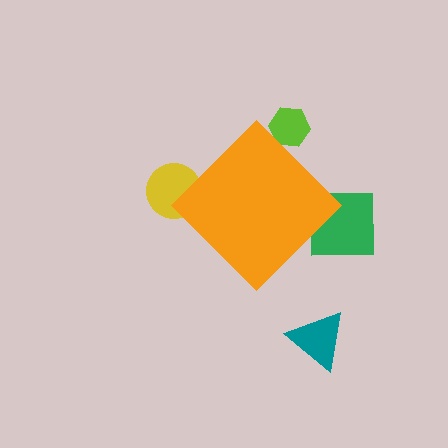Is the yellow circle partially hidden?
Yes, the yellow circle is partially hidden behind the orange diamond.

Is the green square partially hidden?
Yes, the green square is partially hidden behind the orange diamond.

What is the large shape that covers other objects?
An orange diamond.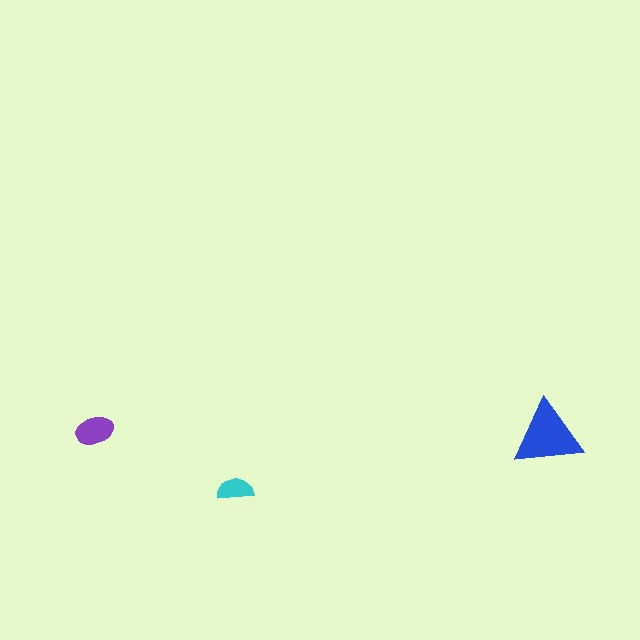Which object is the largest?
The blue triangle.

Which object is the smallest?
The cyan semicircle.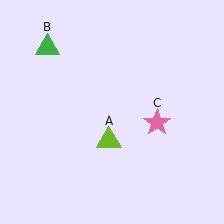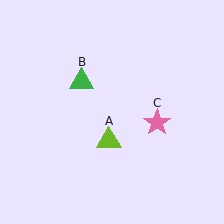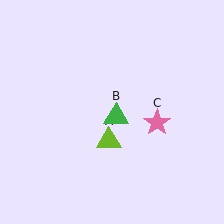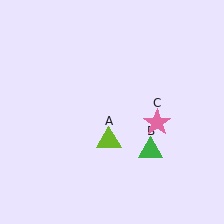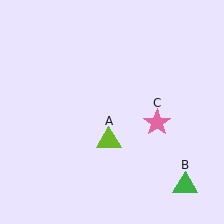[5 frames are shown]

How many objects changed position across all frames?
1 object changed position: green triangle (object B).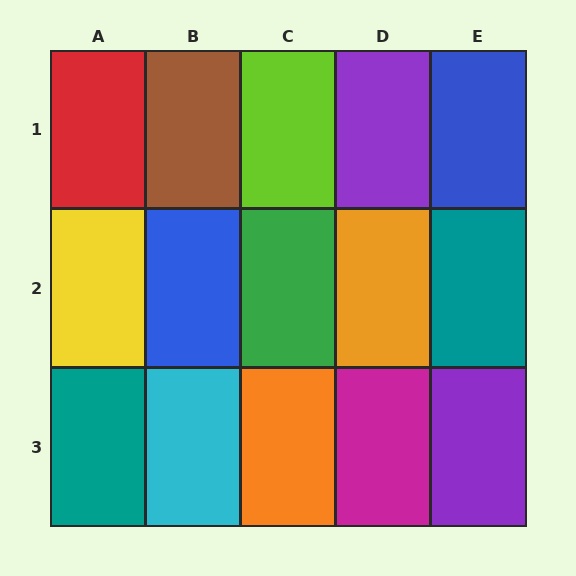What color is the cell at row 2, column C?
Green.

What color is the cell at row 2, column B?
Blue.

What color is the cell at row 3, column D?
Magenta.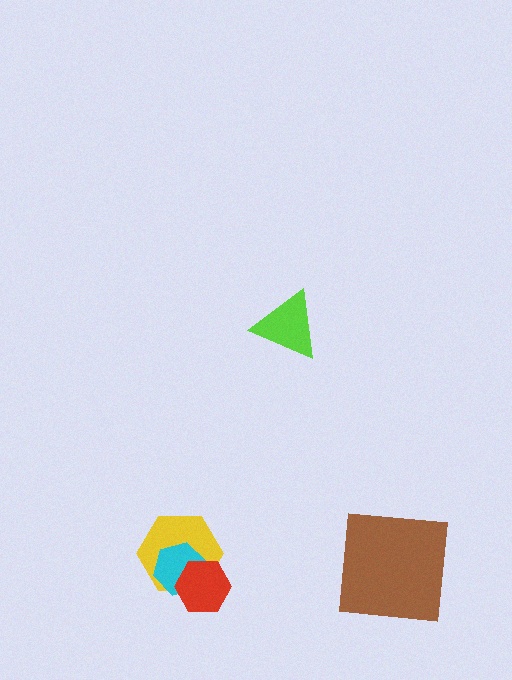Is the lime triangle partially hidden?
No, no other shape covers it.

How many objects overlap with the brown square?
0 objects overlap with the brown square.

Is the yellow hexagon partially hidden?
Yes, it is partially covered by another shape.